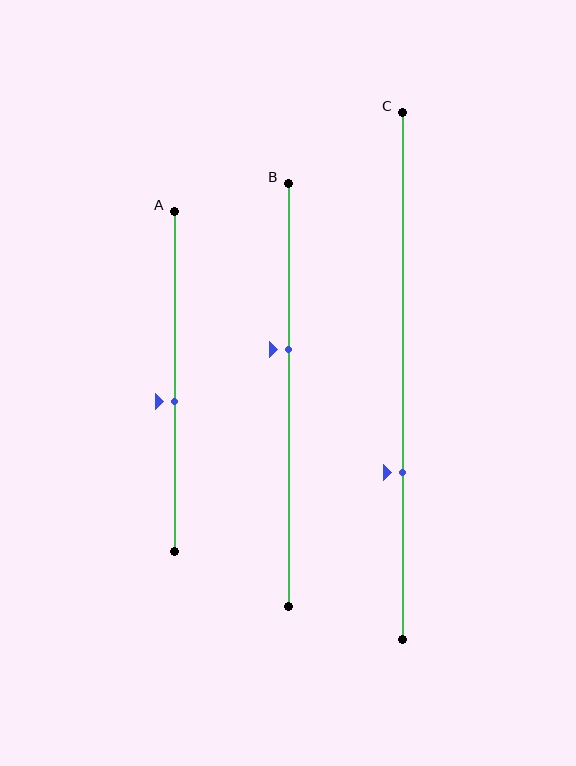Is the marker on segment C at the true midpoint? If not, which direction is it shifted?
No, the marker on segment C is shifted downward by about 18% of the segment length.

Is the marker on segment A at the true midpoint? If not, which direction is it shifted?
No, the marker on segment A is shifted downward by about 6% of the segment length.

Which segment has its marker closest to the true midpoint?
Segment A has its marker closest to the true midpoint.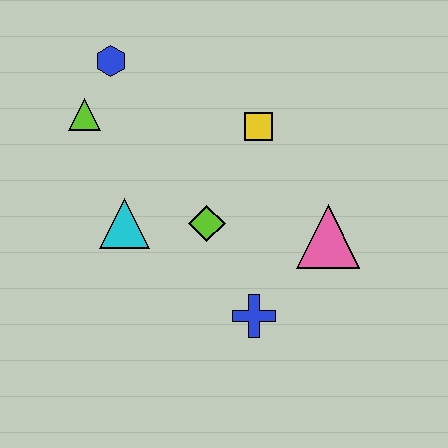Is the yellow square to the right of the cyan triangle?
Yes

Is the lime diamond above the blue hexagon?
No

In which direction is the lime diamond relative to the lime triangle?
The lime diamond is to the right of the lime triangle.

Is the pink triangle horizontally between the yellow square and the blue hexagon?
No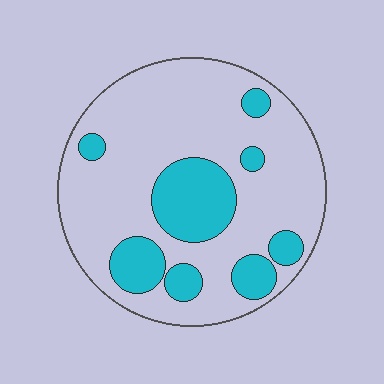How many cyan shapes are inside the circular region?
8.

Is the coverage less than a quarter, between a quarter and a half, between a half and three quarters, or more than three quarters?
Less than a quarter.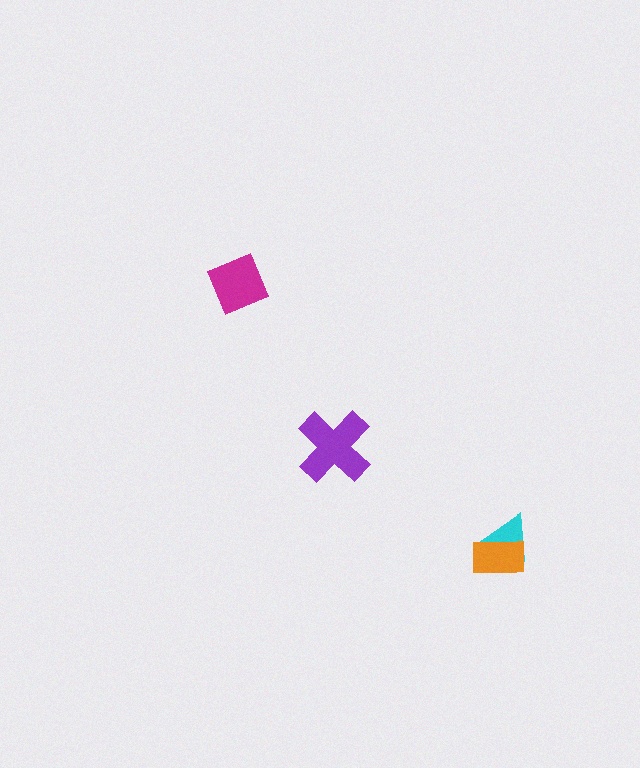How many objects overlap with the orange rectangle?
1 object overlaps with the orange rectangle.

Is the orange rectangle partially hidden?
No, no other shape covers it.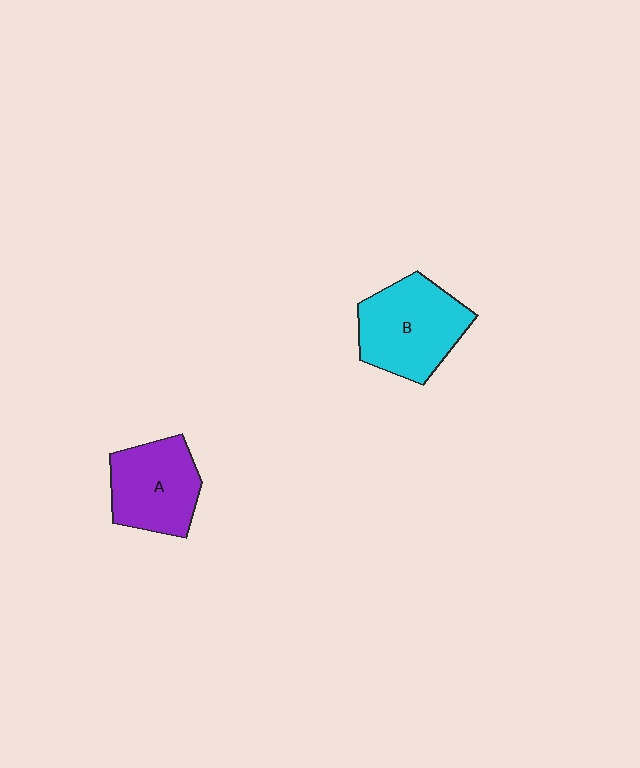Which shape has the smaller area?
Shape A (purple).